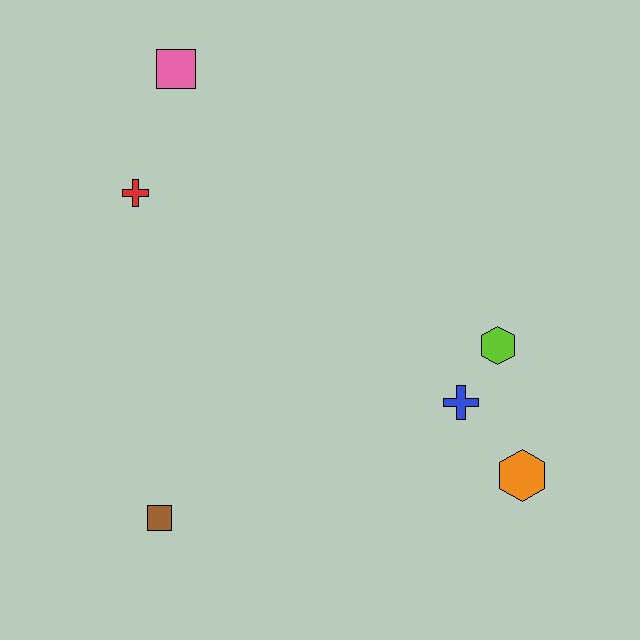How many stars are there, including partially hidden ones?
There are no stars.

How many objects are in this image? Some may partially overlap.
There are 6 objects.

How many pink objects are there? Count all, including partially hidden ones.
There is 1 pink object.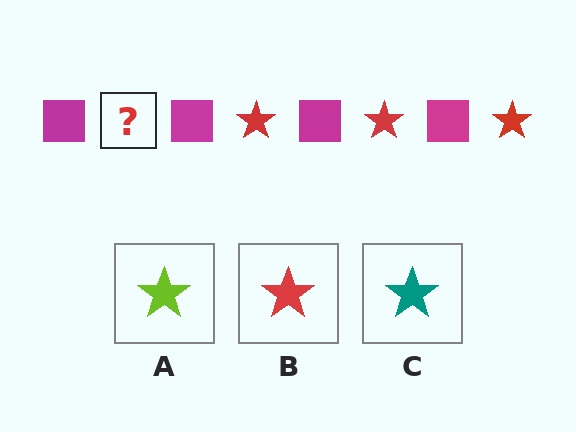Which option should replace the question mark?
Option B.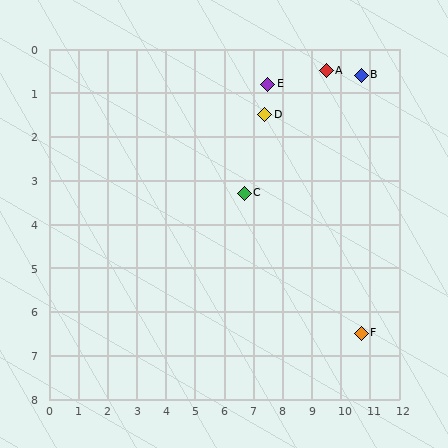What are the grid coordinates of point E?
Point E is at approximately (7.5, 0.8).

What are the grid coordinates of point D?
Point D is at approximately (7.4, 1.5).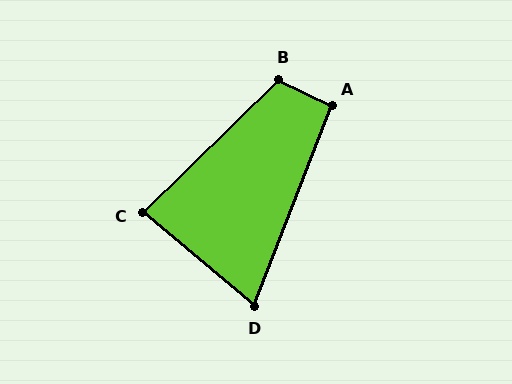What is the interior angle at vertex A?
Approximately 95 degrees (obtuse).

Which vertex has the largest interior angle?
B, at approximately 109 degrees.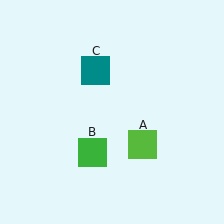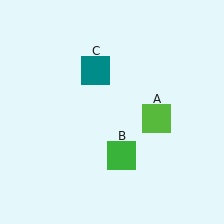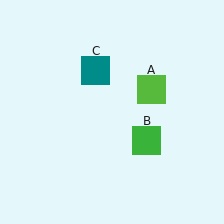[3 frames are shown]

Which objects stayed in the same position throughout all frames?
Teal square (object C) remained stationary.